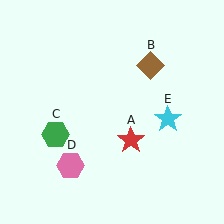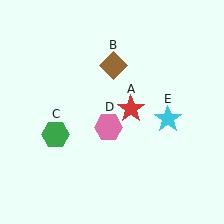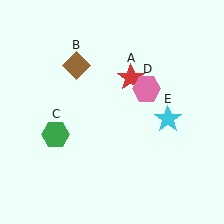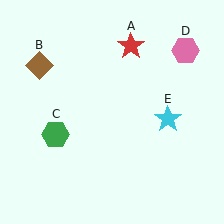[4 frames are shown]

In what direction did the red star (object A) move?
The red star (object A) moved up.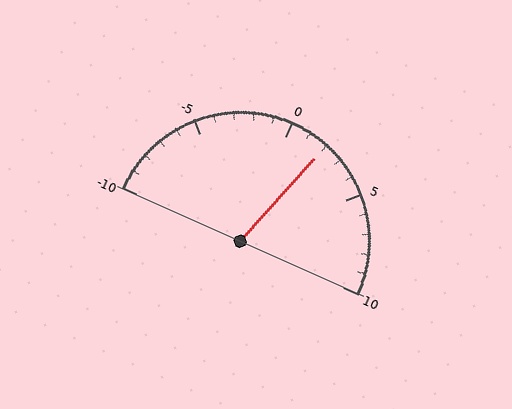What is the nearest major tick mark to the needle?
The nearest major tick mark is 0.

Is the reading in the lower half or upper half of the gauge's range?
The reading is in the upper half of the range (-10 to 10).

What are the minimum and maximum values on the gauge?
The gauge ranges from -10 to 10.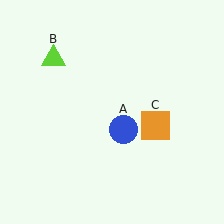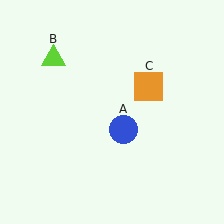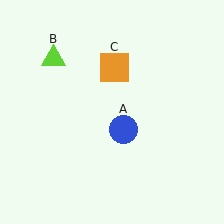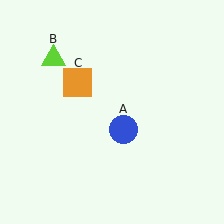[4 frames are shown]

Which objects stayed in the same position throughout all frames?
Blue circle (object A) and lime triangle (object B) remained stationary.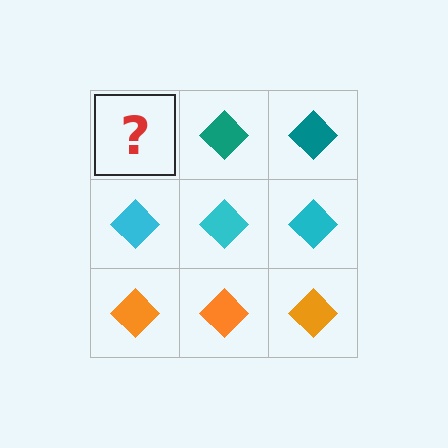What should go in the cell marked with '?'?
The missing cell should contain a teal diamond.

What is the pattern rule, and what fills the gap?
The rule is that each row has a consistent color. The gap should be filled with a teal diamond.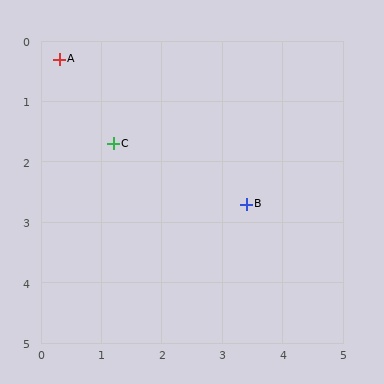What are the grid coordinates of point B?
Point B is at approximately (3.4, 2.7).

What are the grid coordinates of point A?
Point A is at approximately (0.3, 0.3).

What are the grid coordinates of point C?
Point C is at approximately (1.2, 1.7).